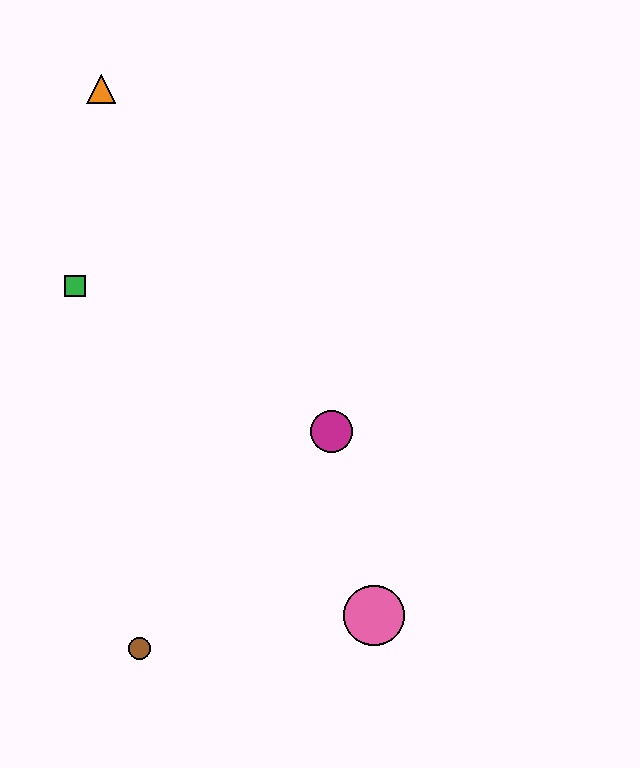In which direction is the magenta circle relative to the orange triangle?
The magenta circle is below the orange triangle.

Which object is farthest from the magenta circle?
The orange triangle is farthest from the magenta circle.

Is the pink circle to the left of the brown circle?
No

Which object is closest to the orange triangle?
The green square is closest to the orange triangle.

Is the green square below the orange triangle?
Yes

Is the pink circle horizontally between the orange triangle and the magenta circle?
No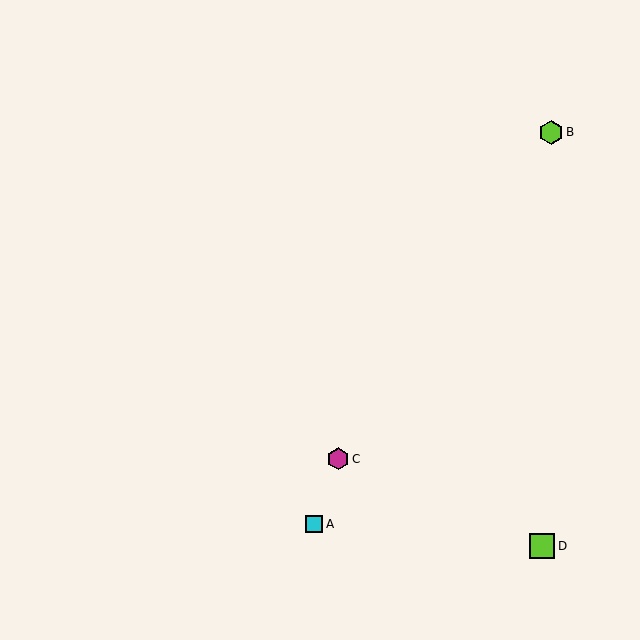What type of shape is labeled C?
Shape C is a magenta hexagon.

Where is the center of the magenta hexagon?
The center of the magenta hexagon is at (338, 459).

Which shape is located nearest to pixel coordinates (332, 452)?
The magenta hexagon (labeled C) at (338, 459) is nearest to that location.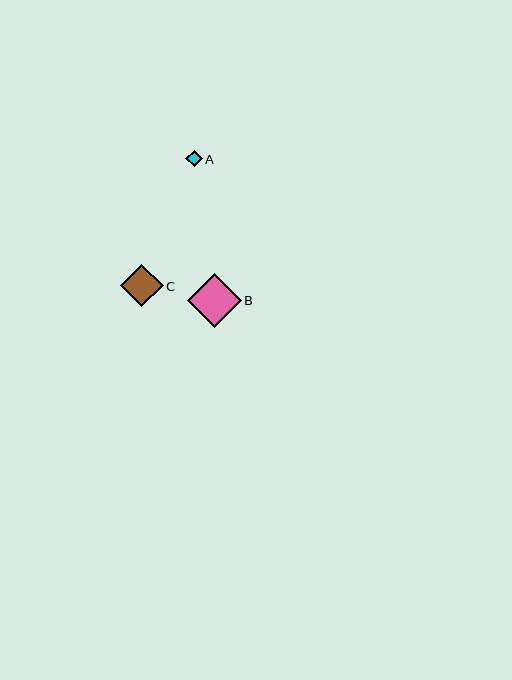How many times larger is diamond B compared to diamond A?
Diamond B is approximately 3.3 times the size of diamond A.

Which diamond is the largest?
Diamond B is the largest with a size of approximately 54 pixels.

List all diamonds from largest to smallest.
From largest to smallest: B, C, A.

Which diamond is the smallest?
Diamond A is the smallest with a size of approximately 16 pixels.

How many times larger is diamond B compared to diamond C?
Diamond B is approximately 1.3 times the size of diamond C.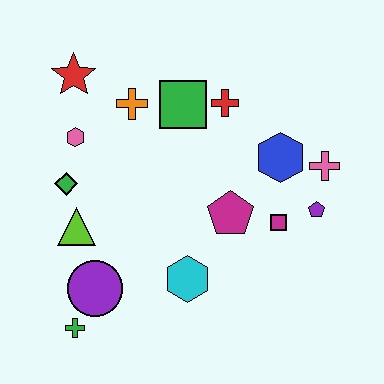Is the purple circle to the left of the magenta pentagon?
Yes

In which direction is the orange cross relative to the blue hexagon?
The orange cross is to the left of the blue hexagon.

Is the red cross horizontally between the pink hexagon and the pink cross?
Yes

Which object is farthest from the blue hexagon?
The green cross is farthest from the blue hexagon.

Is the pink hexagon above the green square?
No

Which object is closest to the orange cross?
The green square is closest to the orange cross.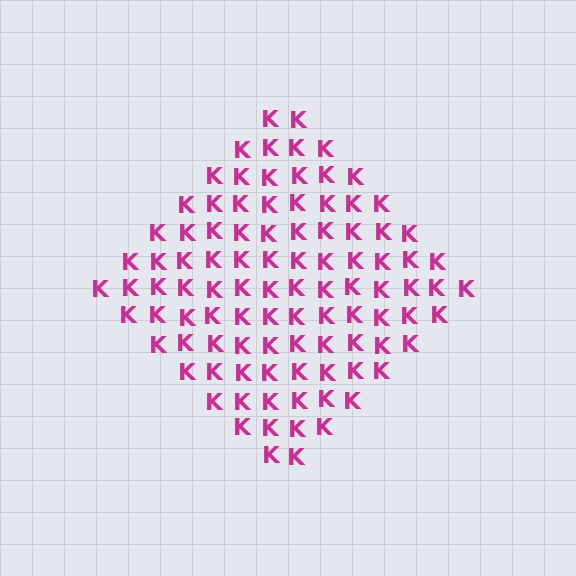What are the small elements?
The small elements are letter K's.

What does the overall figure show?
The overall figure shows a diamond.